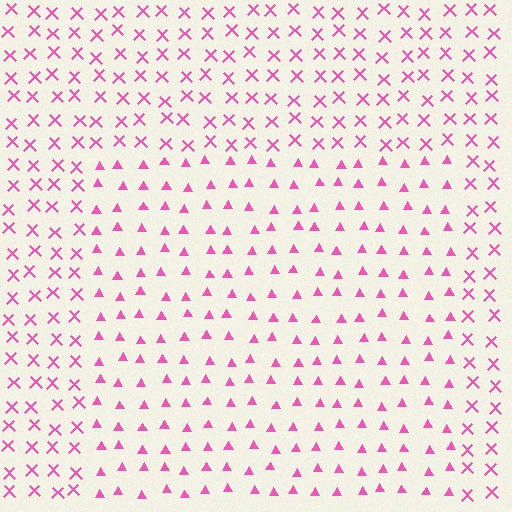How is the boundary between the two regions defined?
The boundary is defined by a change in element shape: triangles inside vs. X marks outside. All elements share the same color and spacing.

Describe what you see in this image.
The image is filled with small pink elements arranged in a uniform grid. A rectangle-shaped region contains triangles, while the surrounding area contains X marks. The boundary is defined purely by the change in element shape.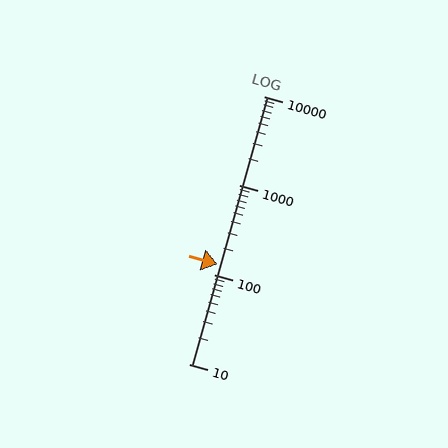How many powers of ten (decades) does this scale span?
The scale spans 3 decades, from 10 to 10000.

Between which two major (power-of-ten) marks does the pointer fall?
The pointer is between 100 and 1000.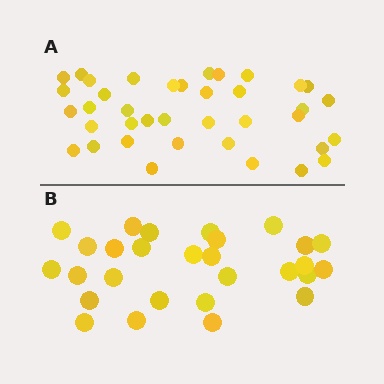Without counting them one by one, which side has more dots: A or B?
Region A (the top region) has more dots.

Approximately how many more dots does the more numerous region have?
Region A has roughly 10 or so more dots than region B.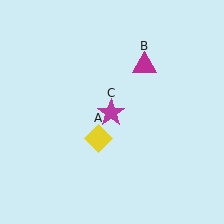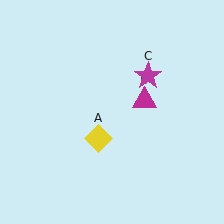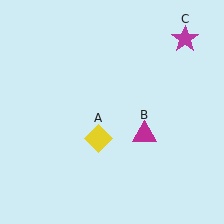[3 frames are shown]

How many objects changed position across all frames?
2 objects changed position: magenta triangle (object B), magenta star (object C).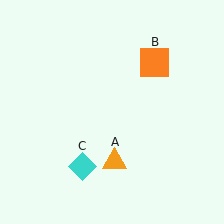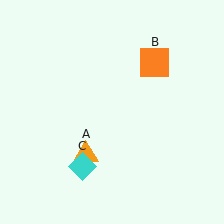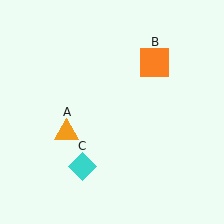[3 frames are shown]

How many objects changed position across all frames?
1 object changed position: orange triangle (object A).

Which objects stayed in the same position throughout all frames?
Orange square (object B) and cyan diamond (object C) remained stationary.